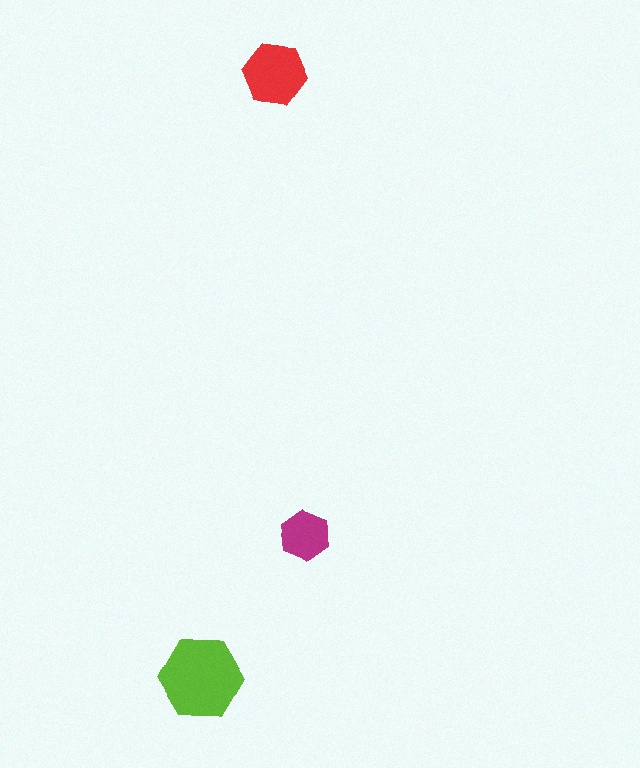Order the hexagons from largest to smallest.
the lime one, the red one, the magenta one.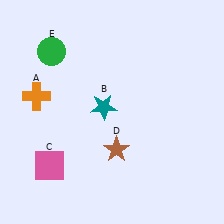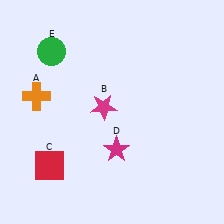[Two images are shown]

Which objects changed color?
B changed from teal to magenta. C changed from pink to red. D changed from brown to magenta.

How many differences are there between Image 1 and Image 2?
There are 3 differences between the two images.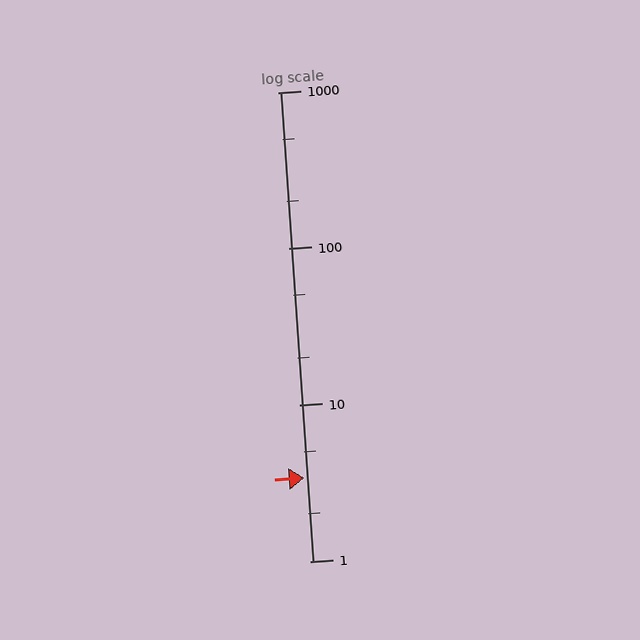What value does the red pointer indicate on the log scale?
The pointer indicates approximately 3.4.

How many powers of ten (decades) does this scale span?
The scale spans 3 decades, from 1 to 1000.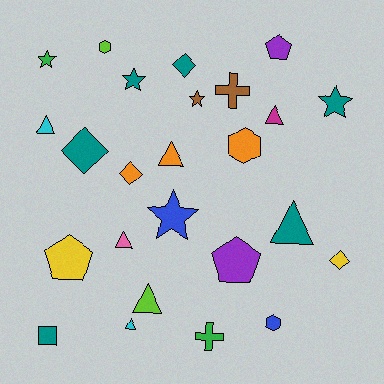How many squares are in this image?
There is 1 square.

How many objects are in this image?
There are 25 objects.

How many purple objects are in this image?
There are 2 purple objects.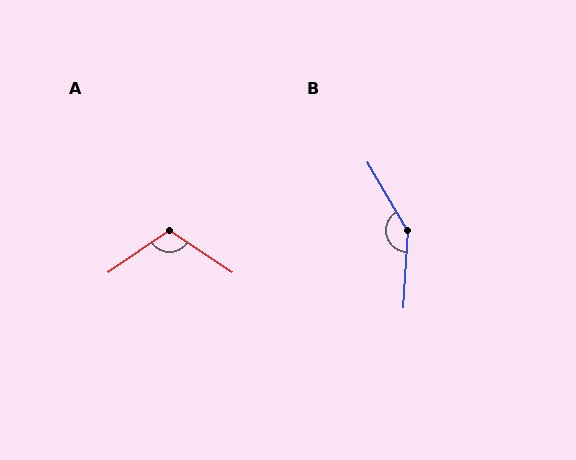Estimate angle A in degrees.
Approximately 111 degrees.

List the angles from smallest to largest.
A (111°), B (146°).